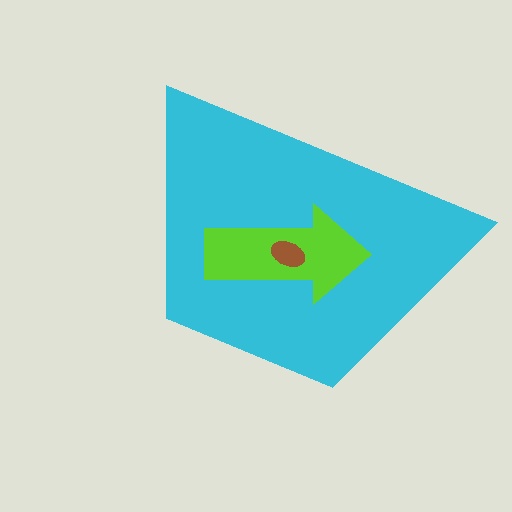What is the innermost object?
The brown ellipse.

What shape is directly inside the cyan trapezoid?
The lime arrow.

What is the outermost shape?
The cyan trapezoid.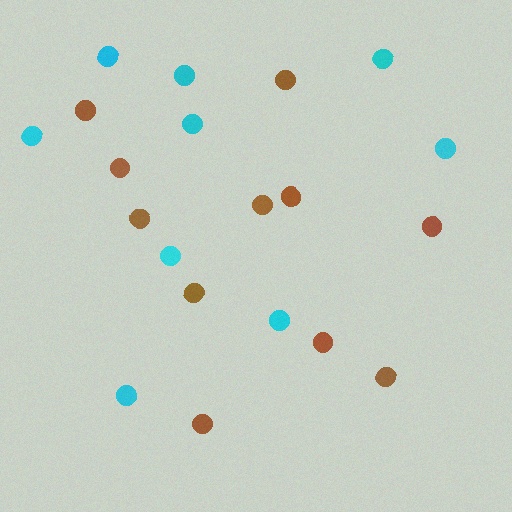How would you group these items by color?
There are 2 groups: one group of cyan circles (9) and one group of brown circles (11).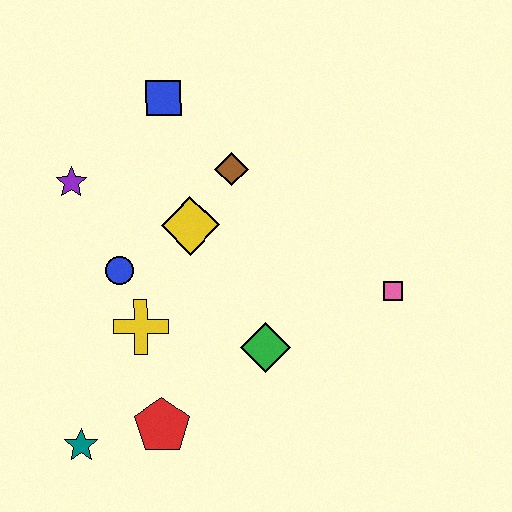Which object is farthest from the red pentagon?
The blue square is farthest from the red pentagon.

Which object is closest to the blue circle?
The yellow cross is closest to the blue circle.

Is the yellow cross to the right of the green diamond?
No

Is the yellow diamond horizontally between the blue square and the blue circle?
No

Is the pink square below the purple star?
Yes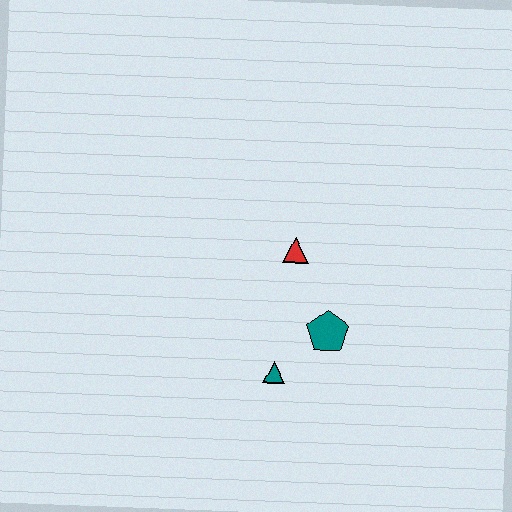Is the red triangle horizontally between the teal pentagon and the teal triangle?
Yes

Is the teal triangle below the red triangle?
Yes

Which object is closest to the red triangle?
The teal pentagon is closest to the red triangle.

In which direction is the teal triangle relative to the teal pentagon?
The teal triangle is to the left of the teal pentagon.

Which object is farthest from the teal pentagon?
The red triangle is farthest from the teal pentagon.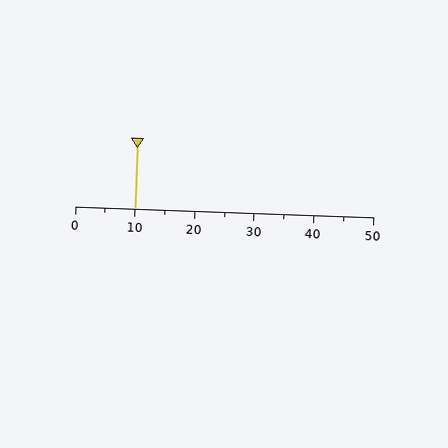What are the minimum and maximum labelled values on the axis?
The axis runs from 0 to 50.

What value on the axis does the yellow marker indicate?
The marker indicates approximately 10.